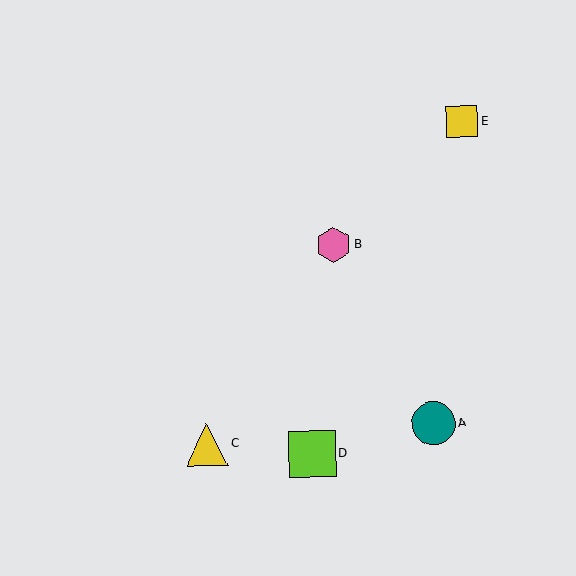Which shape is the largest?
The lime square (labeled D) is the largest.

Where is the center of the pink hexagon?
The center of the pink hexagon is at (333, 245).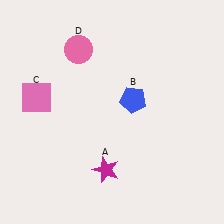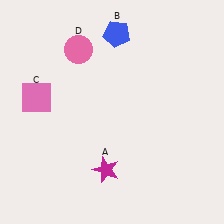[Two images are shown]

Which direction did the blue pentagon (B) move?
The blue pentagon (B) moved up.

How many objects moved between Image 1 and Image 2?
1 object moved between the two images.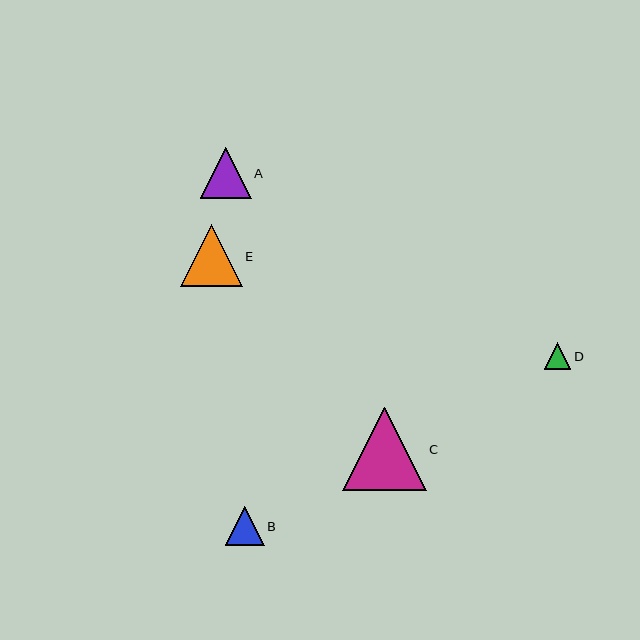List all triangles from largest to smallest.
From largest to smallest: C, E, A, B, D.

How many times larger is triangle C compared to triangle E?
Triangle C is approximately 1.4 times the size of triangle E.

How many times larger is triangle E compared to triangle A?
Triangle E is approximately 1.2 times the size of triangle A.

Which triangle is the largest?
Triangle C is the largest with a size of approximately 84 pixels.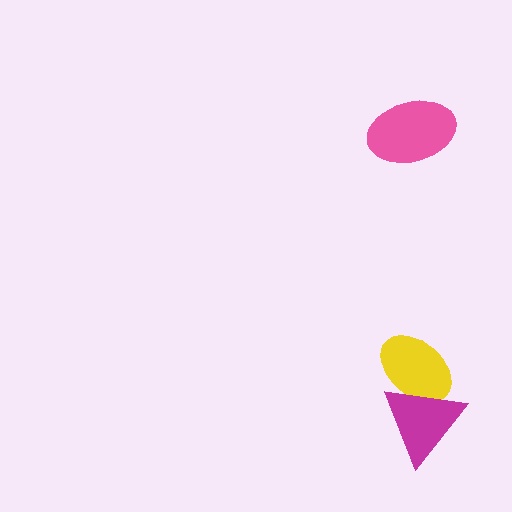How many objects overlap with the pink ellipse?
0 objects overlap with the pink ellipse.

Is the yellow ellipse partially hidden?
Yes, it is partially covered by another shape.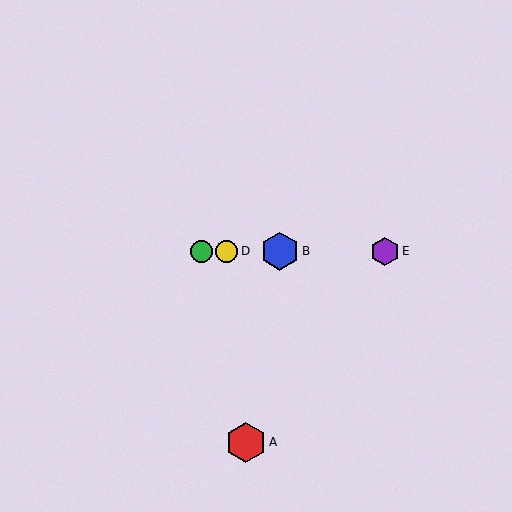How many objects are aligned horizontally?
4 objects (B, C, D, E) are aligned horizontally.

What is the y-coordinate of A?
Object A is at y≈442.